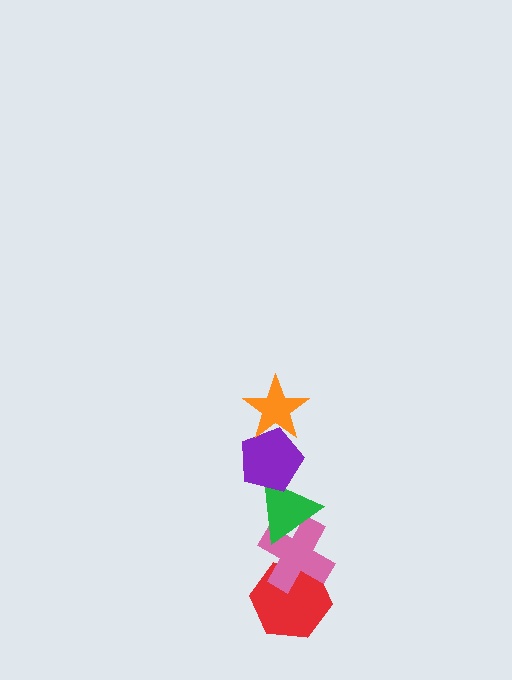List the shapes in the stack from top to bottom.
From top to bottom: the orange star, the purple pentagon, the green triangle, the pink cross, the red hexagon.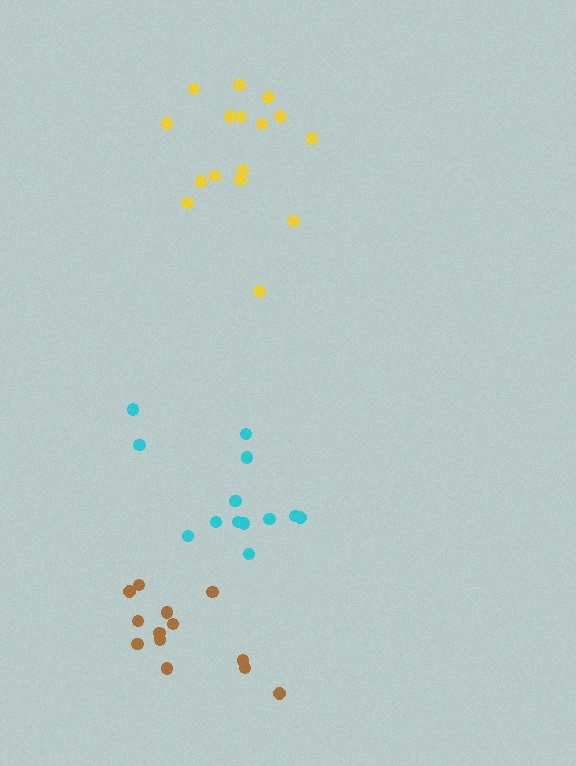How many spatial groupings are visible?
There are 3 spatial groupings.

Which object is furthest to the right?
The cyan cluster is rightmost.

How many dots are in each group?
Group 1: 13 dots, Group 2: 16 dots, Group 3: 13 dots (42 total).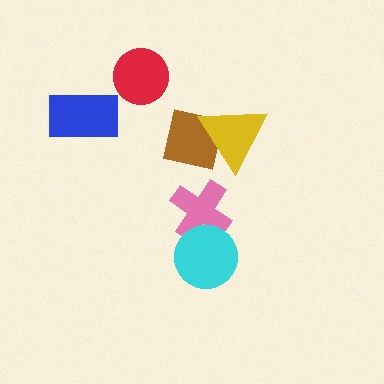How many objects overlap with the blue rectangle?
0 objects overlap with the blue rectangle.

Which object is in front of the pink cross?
The cyan circle is in front of the pink cross.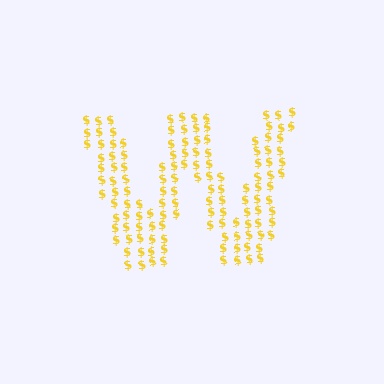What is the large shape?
The large shape is the letter W.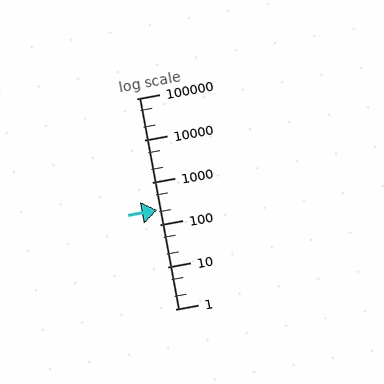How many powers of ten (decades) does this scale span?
The scale spans 5 decades, from 1 to 100000.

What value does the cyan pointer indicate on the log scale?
The pointer indicates approximately 220.